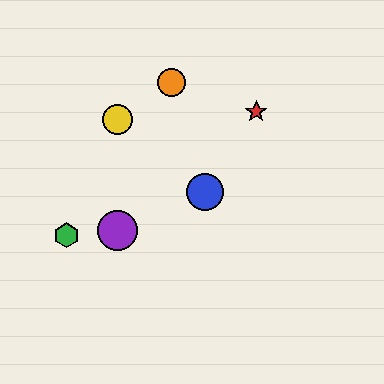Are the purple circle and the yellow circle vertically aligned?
Yes, both are at x≈117.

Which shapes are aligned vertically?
The yellow circle, the purple circle are aligned vertically.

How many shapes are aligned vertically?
2 shapes (the yellow circle, the purple circle) are aligned vertically.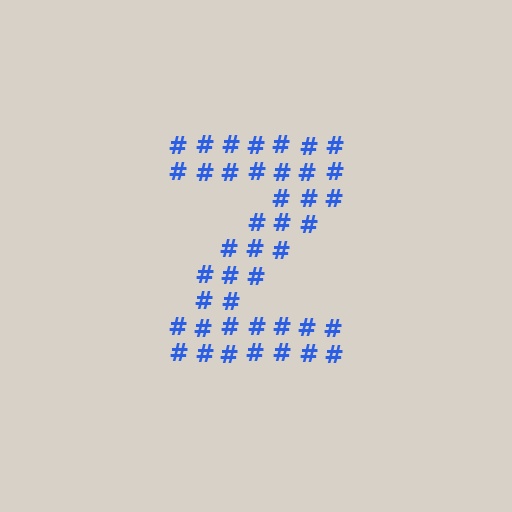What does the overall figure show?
The overall figure shows the letter Z.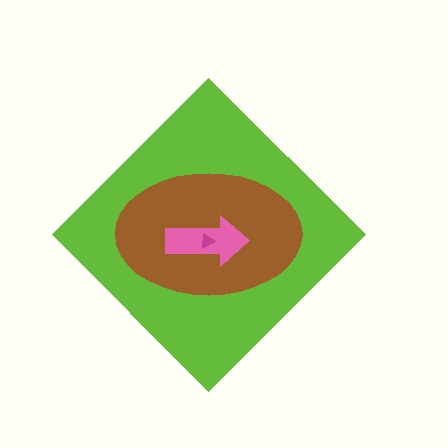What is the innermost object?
The magenta triangle.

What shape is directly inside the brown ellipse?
The pink arrow.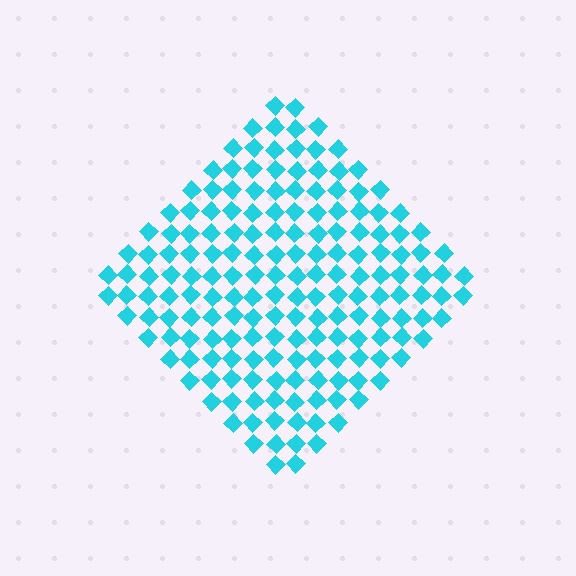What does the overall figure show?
The overall figure shows a diamond.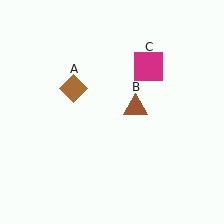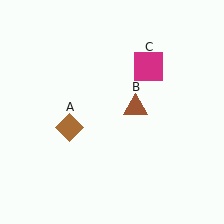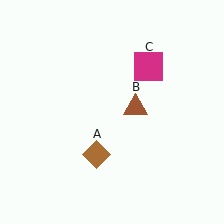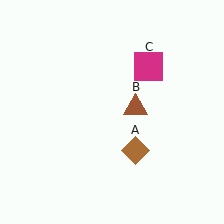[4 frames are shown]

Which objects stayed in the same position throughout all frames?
Brown triangle (object B) and magenta square (object C) remained stationary.